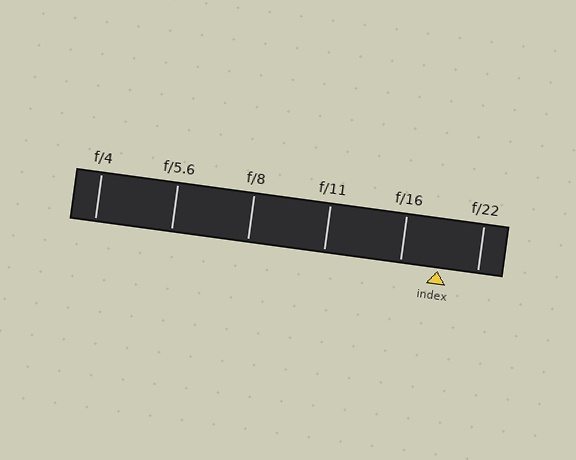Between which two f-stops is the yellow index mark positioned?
The index mark is between f/16 and f/22.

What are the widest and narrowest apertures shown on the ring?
The widest aperture shown is f/4 and the narrowest is f/22.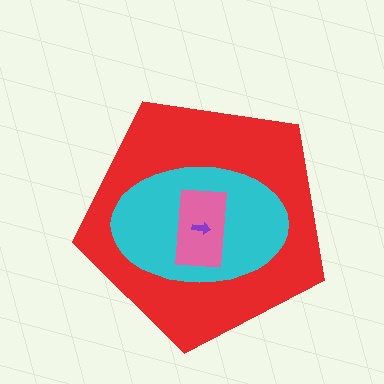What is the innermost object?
The purple arrow.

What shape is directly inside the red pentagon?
The cyan ellipse.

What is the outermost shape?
The red pentagon.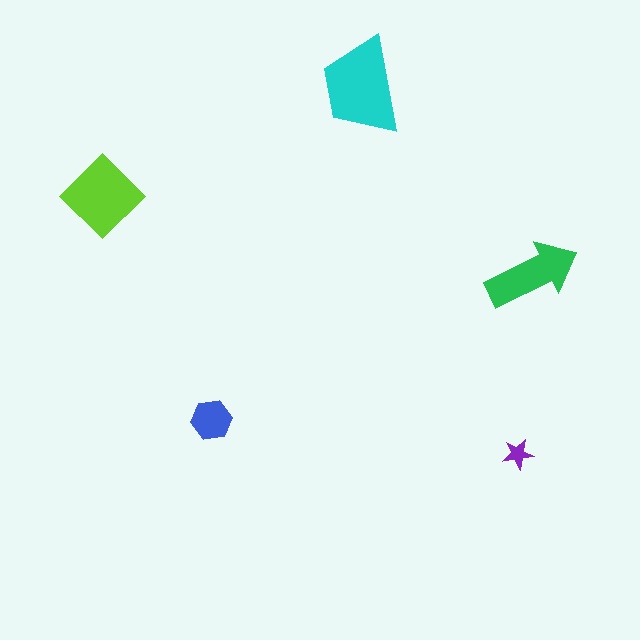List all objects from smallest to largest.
The purple star, the blue hexagon, the green arrow, the lime diamond, the cyan trapezoid.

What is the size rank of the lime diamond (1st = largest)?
2nd.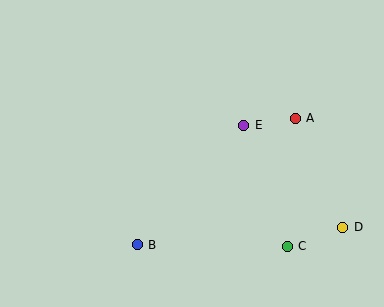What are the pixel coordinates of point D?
Point D is at (343, 227).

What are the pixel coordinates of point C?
Point C is at (287, 246).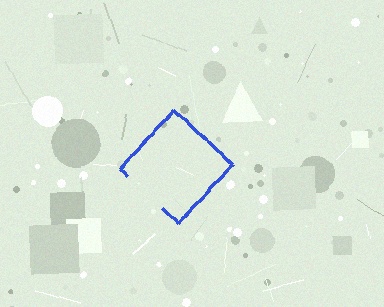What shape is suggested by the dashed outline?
The dashed outline suggests a diamond.